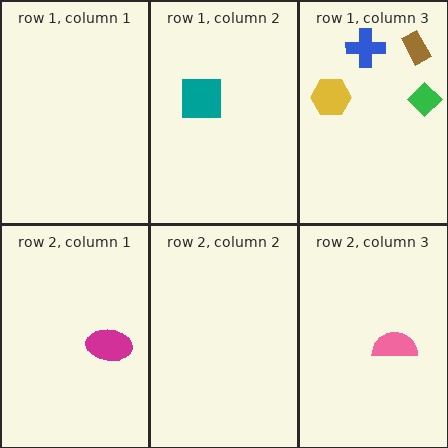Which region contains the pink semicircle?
The row 2, column 3 region.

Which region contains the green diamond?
The row 1, column 3 region.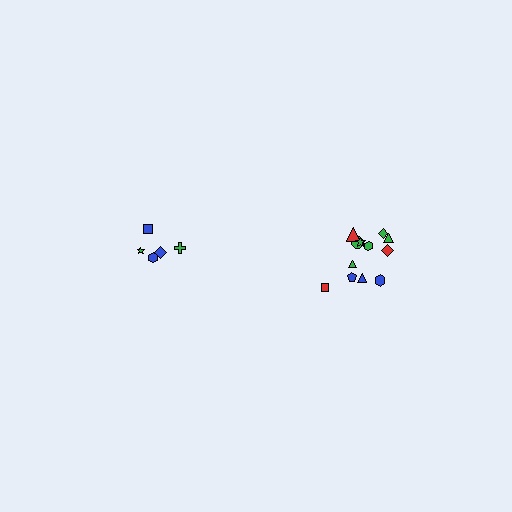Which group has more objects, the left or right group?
The right group.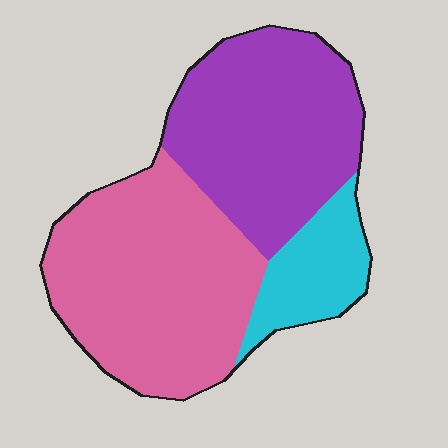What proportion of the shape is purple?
Purple covers around 40% of the shape.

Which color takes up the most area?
Pink, at roughly 45%.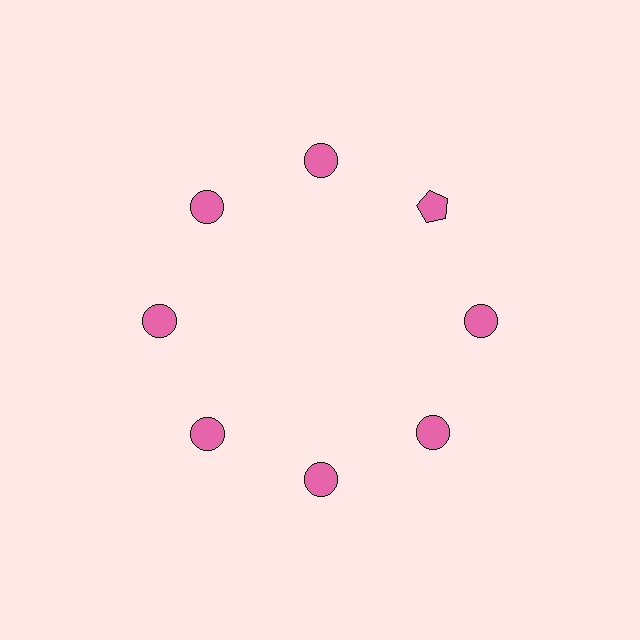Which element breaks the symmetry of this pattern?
The pink pentagon at roughly the 2 o'clock position breaks the symmetry. All other shapes are pink circles.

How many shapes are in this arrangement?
There are 8 shapes arranged in a ring pattern.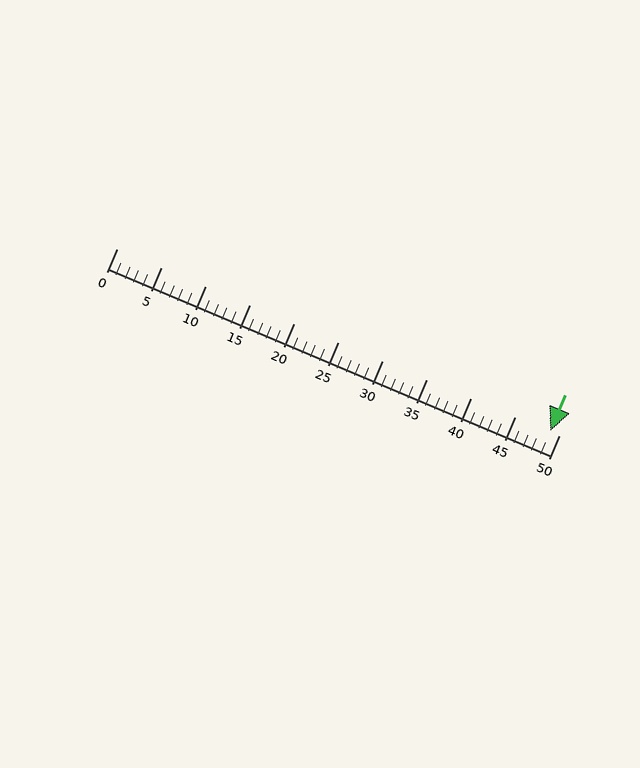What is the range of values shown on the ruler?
The ruler shows values from 0 to 50.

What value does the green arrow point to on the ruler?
The green arrow points to approximately 49.